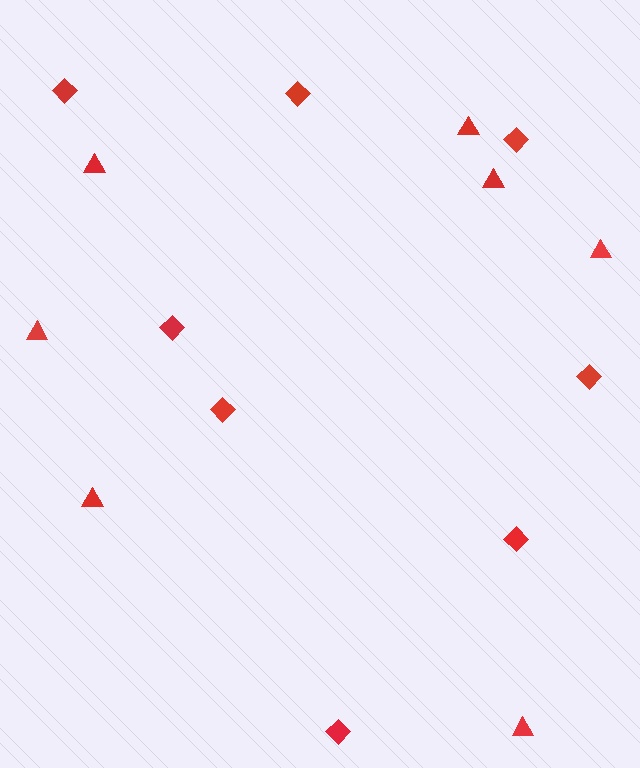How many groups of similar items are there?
There are 2 groups: one group of diamonds (8) and one group of triangles (7).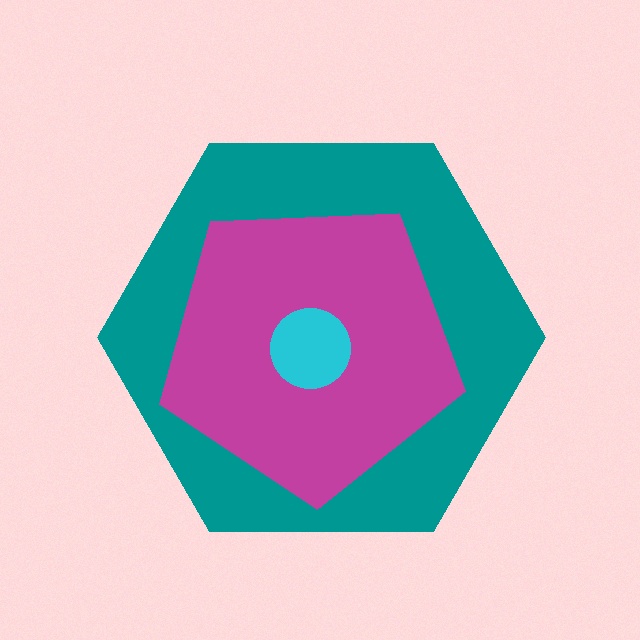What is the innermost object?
The cyan circle.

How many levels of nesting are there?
3.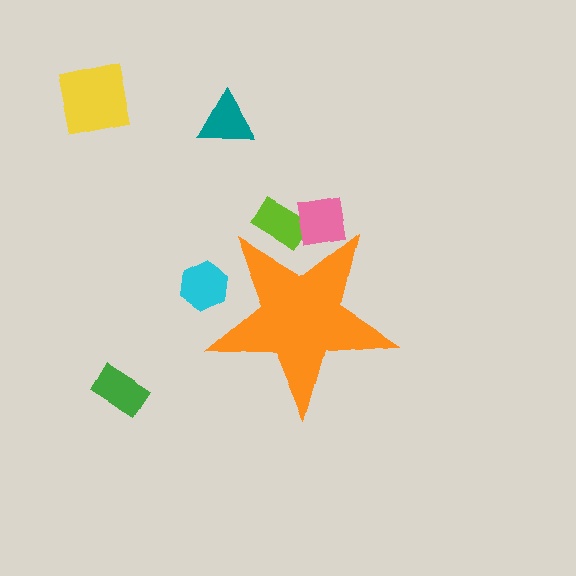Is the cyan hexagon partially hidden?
Yes, the cyan hexagon is partially hidden behind the orange star.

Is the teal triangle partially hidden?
No, the teal triangle is fully visible.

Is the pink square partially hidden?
Yes, the pink square is partially hidden behind the orange star.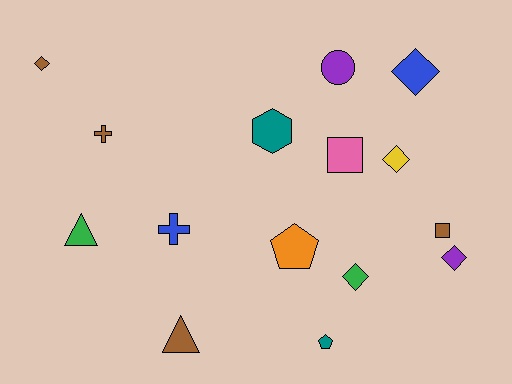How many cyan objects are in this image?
There are no cyan objects.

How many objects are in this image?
There are 15 objects.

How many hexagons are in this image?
There is 1 hexagon.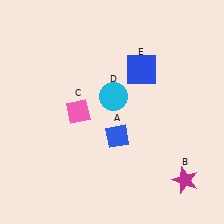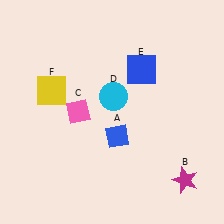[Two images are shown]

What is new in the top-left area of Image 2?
A yellow square (F) was added in the top-left area of Image 2.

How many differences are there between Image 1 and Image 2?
There is 1 difference between the two images.